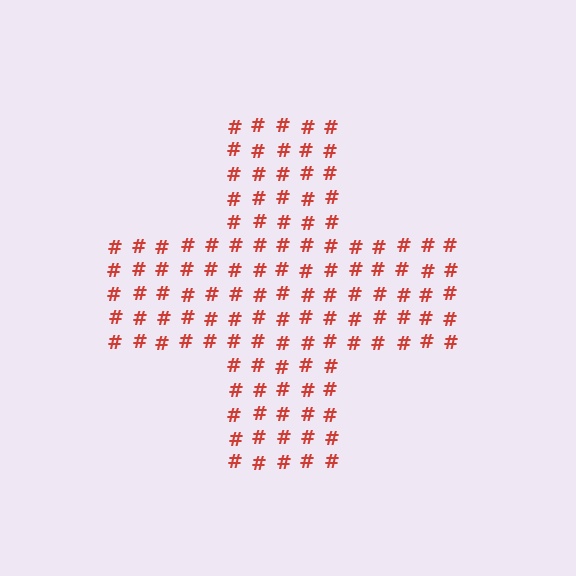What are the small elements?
The small elements are hash symbols.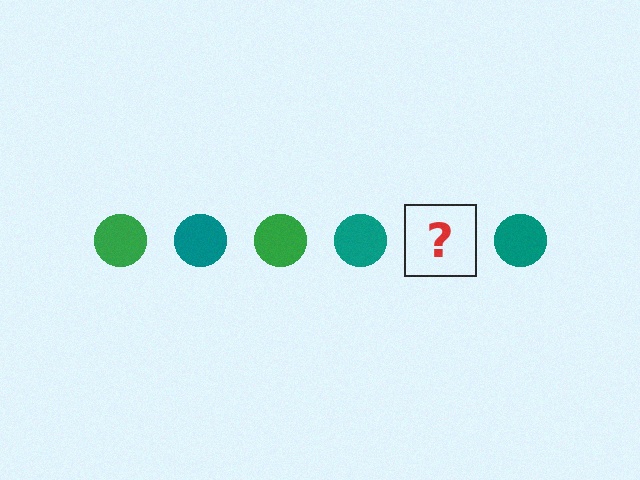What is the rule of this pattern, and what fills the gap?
The rule is that the pattern cycles through green, teal circles. The gap should be filled with a green circle.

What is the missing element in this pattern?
The missing element is a green circle.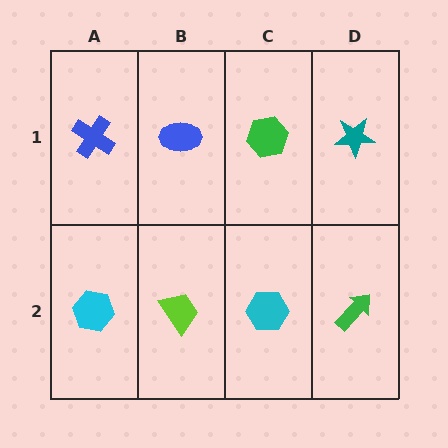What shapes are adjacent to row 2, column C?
A green hexagon (row 1, column C), a lime trapezoid (row 2, column B), a green arrow (row 2, column D).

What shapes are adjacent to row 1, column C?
A cyan hexagon (row 2, column C), a blue ellipse (row 1, column B), a teal star (row 1, column D).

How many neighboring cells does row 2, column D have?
2.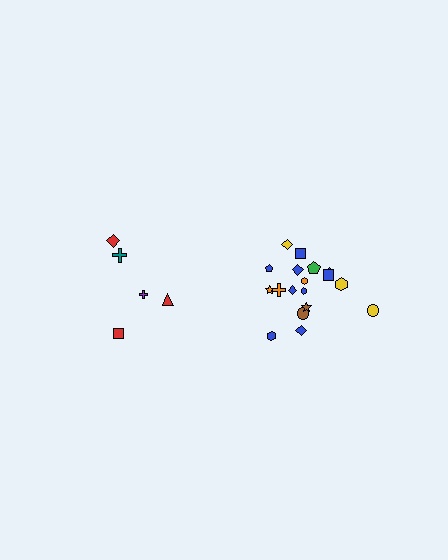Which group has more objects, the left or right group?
The right group.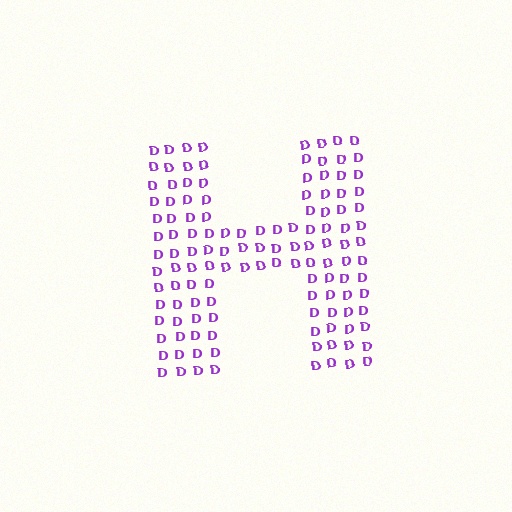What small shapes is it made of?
It is made of small letter D's.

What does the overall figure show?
The overall figure shows the letter H.